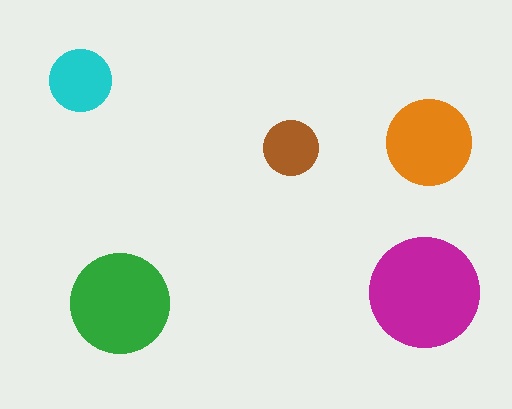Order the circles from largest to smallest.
the magenta one, the green one, the orange one, the cyan one, the brown one.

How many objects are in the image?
There are 5 objects in the image.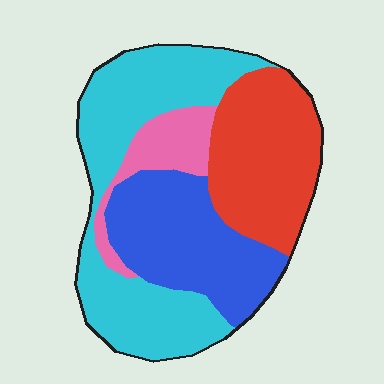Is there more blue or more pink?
Blue.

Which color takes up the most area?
Cyan, at roughly 40%.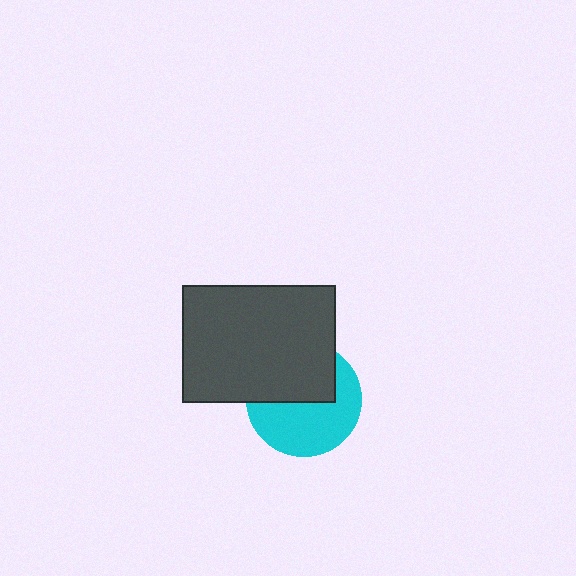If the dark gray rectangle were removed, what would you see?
You would see the complete cyan circle.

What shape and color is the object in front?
The object in front is a dark gray rectangle.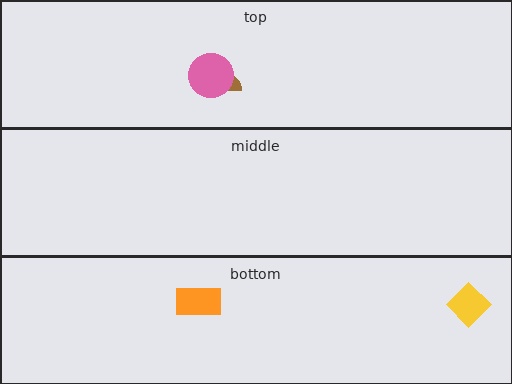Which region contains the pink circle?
The top region.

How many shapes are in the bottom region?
2.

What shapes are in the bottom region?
The orange rectangle, the yellow diamond.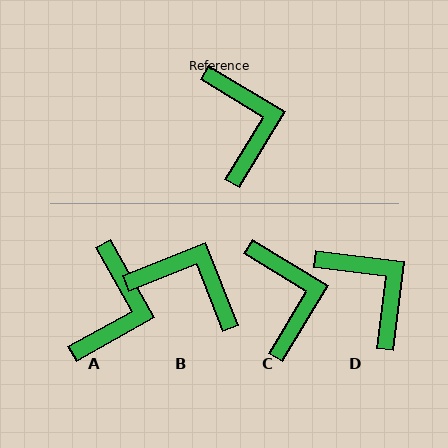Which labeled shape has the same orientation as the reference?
C.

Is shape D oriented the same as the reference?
No, it is off by about 24 degrees.